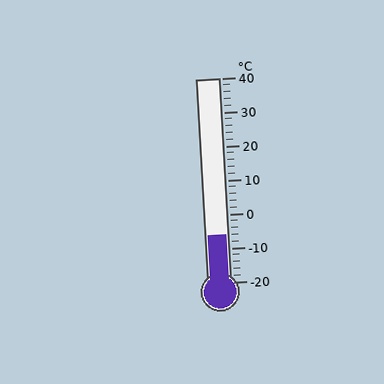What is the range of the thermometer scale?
The thermometer scale ranges from -20°C to 40°C.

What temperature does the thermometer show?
The thermometer shows approximately -6°C.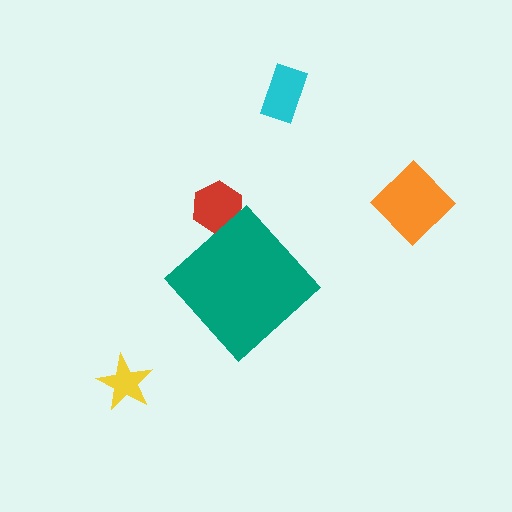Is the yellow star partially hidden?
No, the yellow star is fully visible.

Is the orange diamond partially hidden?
No, the orange diamond is fully visible.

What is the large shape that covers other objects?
A teal diamond.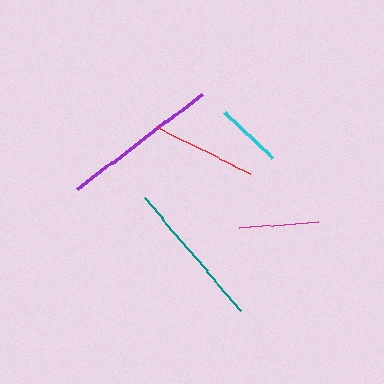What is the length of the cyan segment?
The cyan segment is approximately 66 pixels long.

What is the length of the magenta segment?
The magenta segment is approximately 80 pixels long.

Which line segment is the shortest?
The cyan line is the shortest at approximately 66 pixels.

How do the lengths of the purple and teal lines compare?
The purple and teal lines are approximately the same length.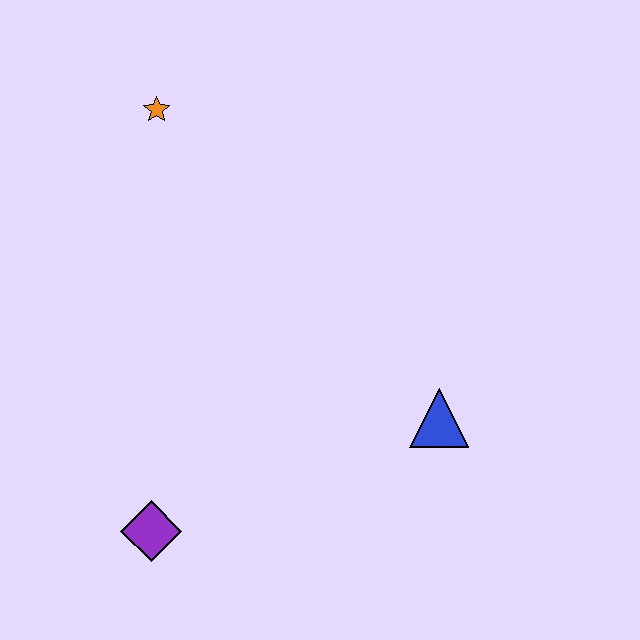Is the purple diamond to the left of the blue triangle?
Yes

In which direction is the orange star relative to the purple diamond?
The orange star is above the purple diamond.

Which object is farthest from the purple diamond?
The orange star is farthest from the purple diamond.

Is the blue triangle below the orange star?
Yes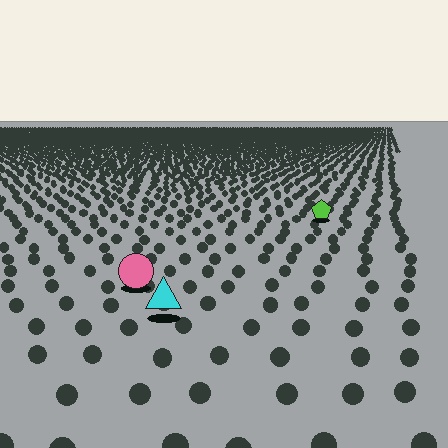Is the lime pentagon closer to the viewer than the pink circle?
No. The pink circle is closer — you can tell from the texture gradient: the ground texture is coarser near it.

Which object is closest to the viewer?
The cyan triangle is closest. The texture marks near it are larger and more spread out.